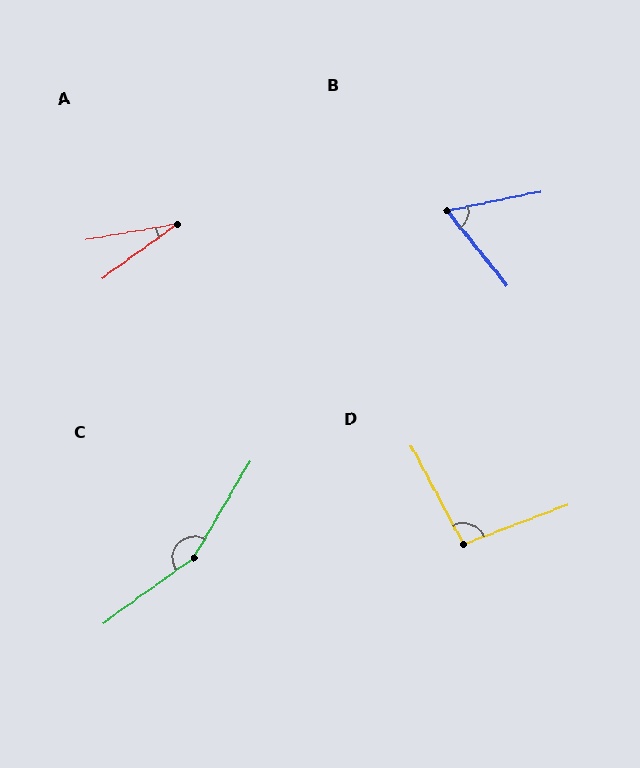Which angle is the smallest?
A, at approximately 26 degrees.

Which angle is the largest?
C, at approximately 156 degrees.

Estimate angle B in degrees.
Approximately 62 degrees.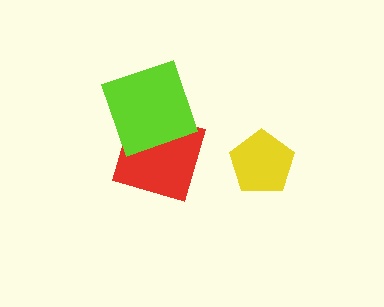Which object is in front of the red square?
The lime square is in front of the red square.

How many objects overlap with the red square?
1 object overlaps with the red square.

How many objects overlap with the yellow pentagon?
0 objects overlap with the yellow pentagon.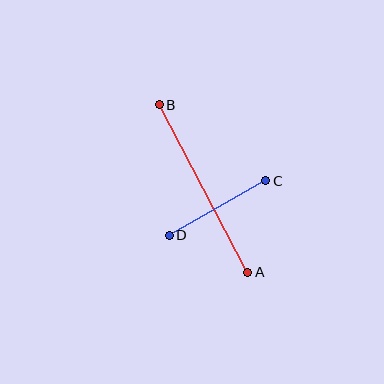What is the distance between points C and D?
The distance is approximately 110 pixels.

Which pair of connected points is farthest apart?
Points A and B are farthest apart.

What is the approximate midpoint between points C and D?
The midpoint is at approximately (218, 208) pixels.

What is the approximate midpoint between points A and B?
The midpoint is at approximately (203, 189) pixels.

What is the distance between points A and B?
The distance is approximately 190 pixels.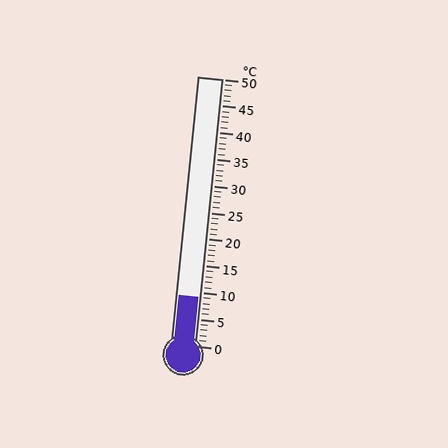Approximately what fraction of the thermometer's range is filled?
The thermometer is filled to approximately 20% of its range.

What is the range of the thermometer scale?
The thermometer scale ranges from 0°C to 50°C.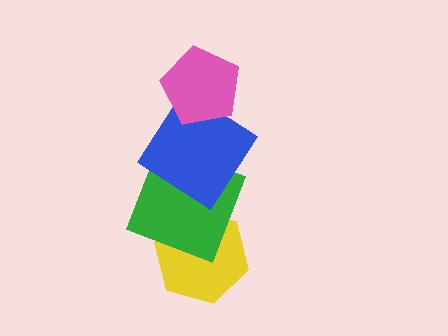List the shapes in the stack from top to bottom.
From top to bottom: the pink pentagon, the blue diamond, the green square, the yellow hexagon.